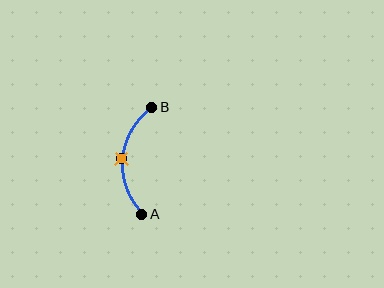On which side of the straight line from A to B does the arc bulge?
The arc bulges to the left of the straight line connecting A and B.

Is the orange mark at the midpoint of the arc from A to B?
Yes. The orange mark lies on the arc at equal arc-length from both A and B — it is the arc midpoint.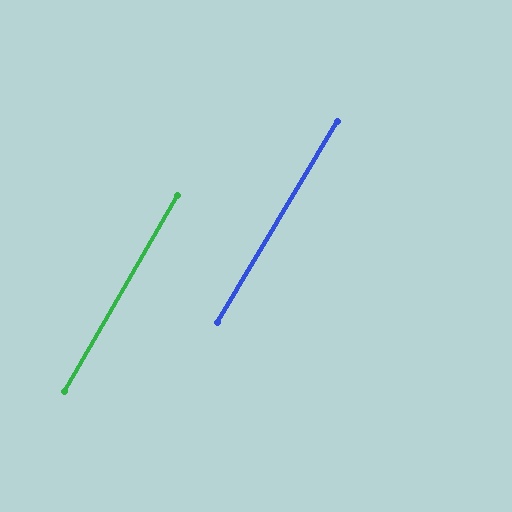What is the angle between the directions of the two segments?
Approximately 1 degree.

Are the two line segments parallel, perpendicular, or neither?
Parallel — their directions differ by only 0.7°.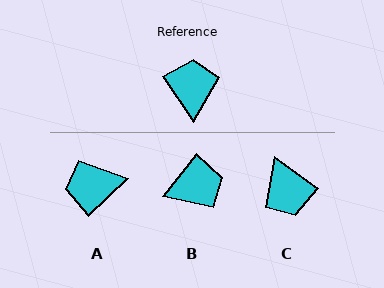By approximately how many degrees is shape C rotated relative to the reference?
Approximately 160 degrees clockwise.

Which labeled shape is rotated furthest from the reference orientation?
C, about 160 degrees away.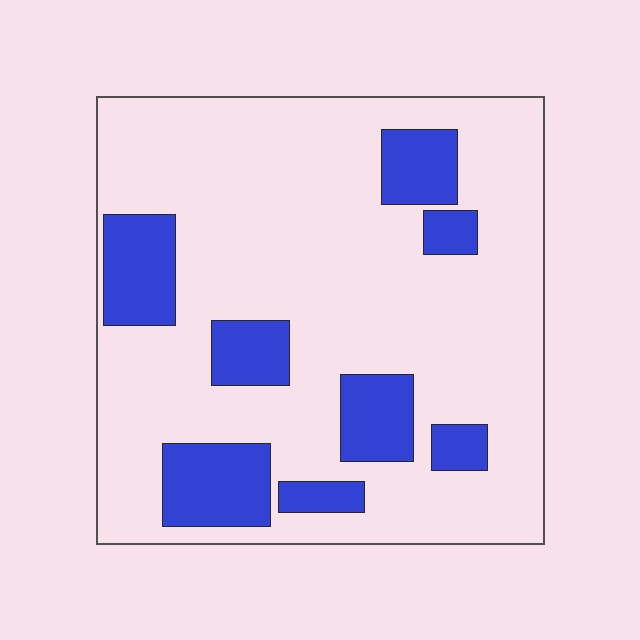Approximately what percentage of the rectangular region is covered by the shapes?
Approximately 20%.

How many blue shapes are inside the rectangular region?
8.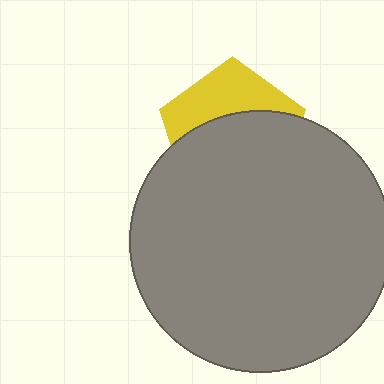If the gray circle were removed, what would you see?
You would see the complete yellow pentagon.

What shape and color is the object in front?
The object in front is a gray circle.